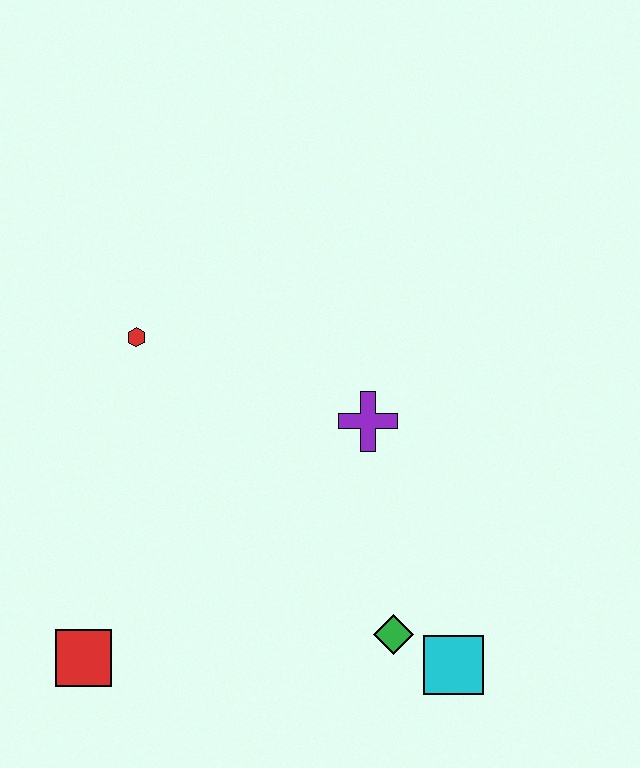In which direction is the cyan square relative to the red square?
The cyan square is to the right of the red square.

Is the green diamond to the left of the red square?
No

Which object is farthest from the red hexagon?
The cyan square is farthest from the red hexagon.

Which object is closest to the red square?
The green diamond is closest to the red square.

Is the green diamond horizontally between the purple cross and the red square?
No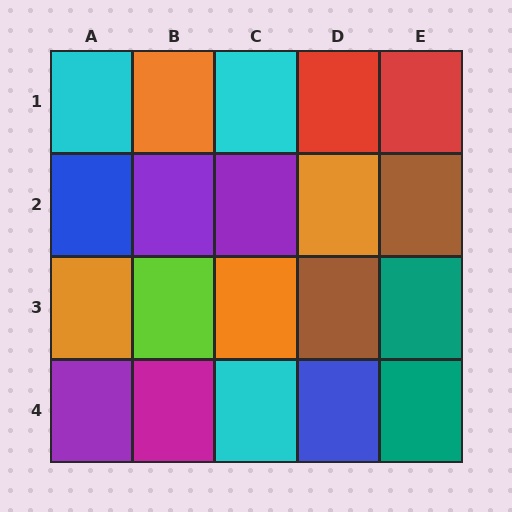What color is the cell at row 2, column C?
Purple.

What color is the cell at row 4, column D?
Blue.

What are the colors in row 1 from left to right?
Cyan, orange, cyan, red, red.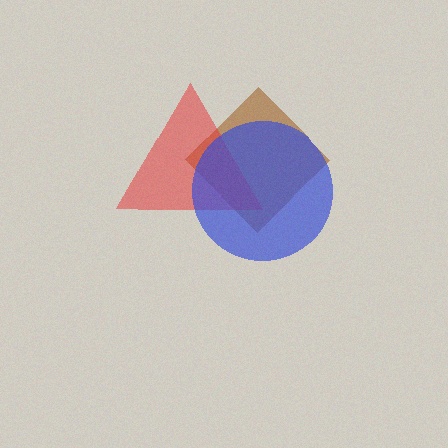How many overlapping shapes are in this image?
There are 3 overlapping shapes in the image.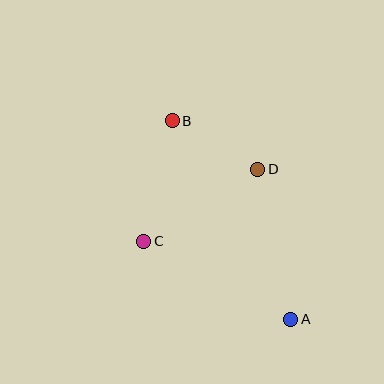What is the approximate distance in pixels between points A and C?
The distance between A and C is approximately 166 pixels.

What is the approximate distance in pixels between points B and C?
The distance between B and C is approximately 124 pixels.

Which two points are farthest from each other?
Points A and B are farthest from each other.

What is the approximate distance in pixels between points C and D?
The distance between C and D is approximately 135 pixels.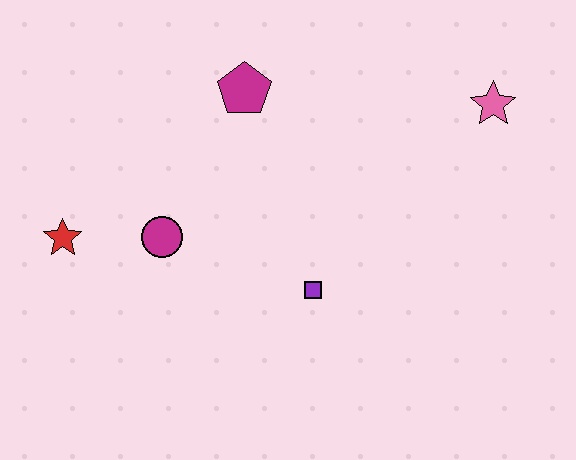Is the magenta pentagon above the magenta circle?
Yes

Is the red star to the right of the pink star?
No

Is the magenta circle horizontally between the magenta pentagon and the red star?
Yes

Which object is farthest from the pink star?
The red star is farthest from the pink star.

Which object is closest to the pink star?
The magenta pentagon is closest to the pink star.